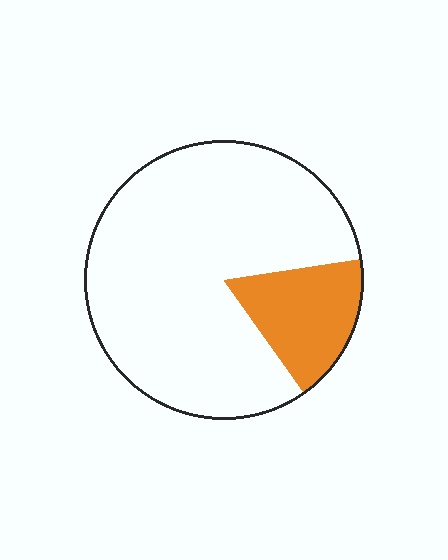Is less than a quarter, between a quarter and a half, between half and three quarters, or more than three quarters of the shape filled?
Less than a quarter.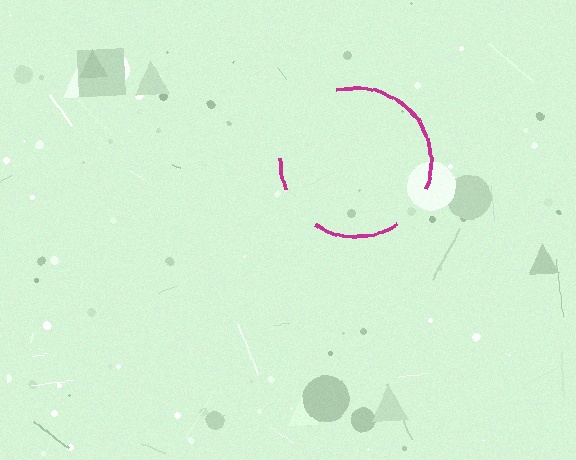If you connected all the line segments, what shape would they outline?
They would outline a circle.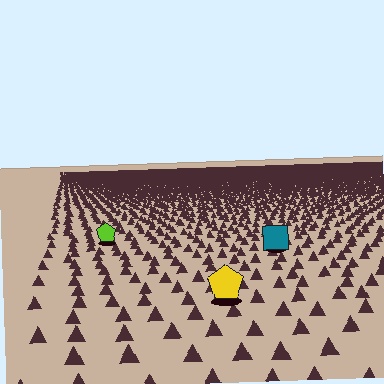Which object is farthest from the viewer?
The lime pentagon is farthest from the viewer. It appears smaller and the ground texture around it is denser.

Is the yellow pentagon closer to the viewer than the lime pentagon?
Yes. The yellow pentagon is closer — you can tell from the texture gradient: the ground texture is coarser near it.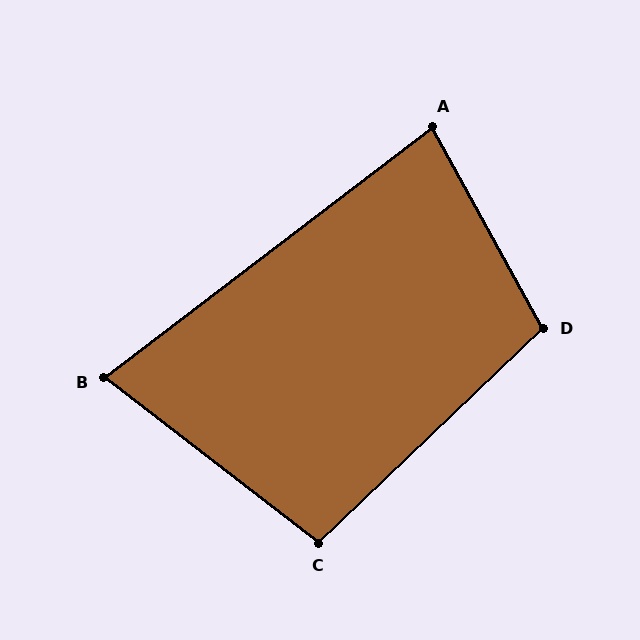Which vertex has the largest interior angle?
D, at approximately 105 degrees.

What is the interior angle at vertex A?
Approximately 82 degrees (acute).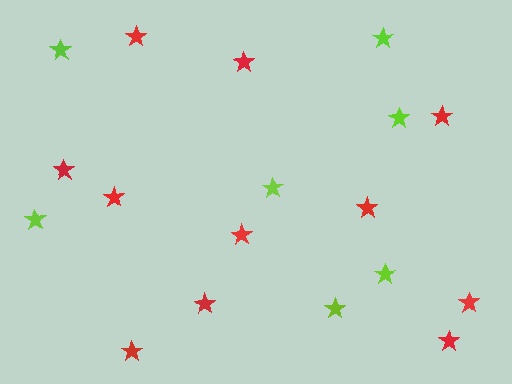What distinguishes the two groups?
There are 2 groups: one group of red stars (11) and one group of lime stars (7).